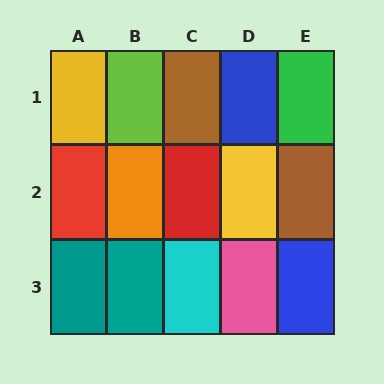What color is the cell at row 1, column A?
Yellow.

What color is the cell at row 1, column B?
Lime.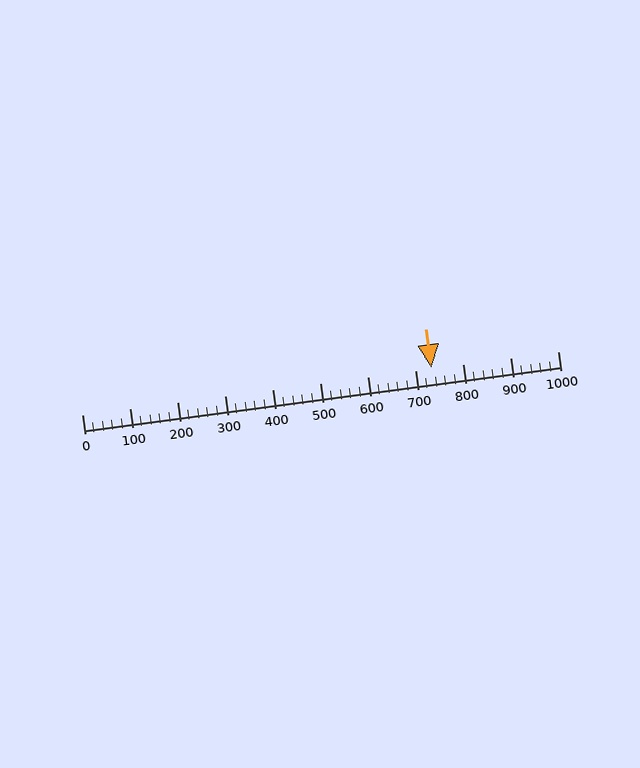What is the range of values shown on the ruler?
The ruler shows values from 0 to 1000.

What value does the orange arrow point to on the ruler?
The orange arrow points to approximately 735.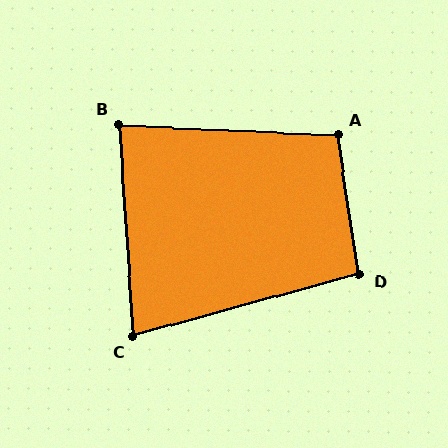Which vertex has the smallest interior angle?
C, at approximately 79 degrees.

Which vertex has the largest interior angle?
A, at approximately 101 degrees.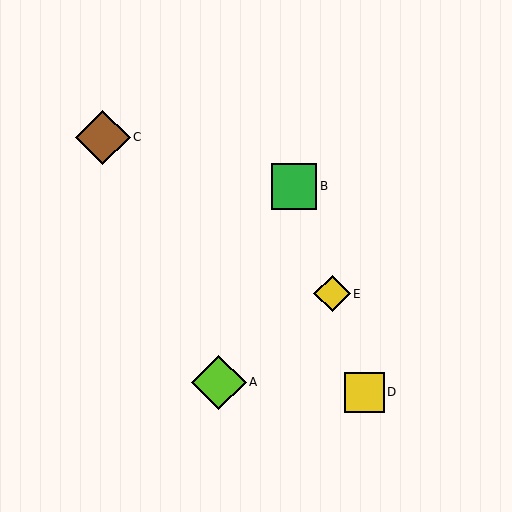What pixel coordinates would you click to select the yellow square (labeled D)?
Click at (364, 392) to select the yellow square D.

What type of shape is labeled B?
Shape B is a green square.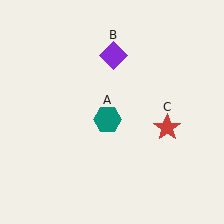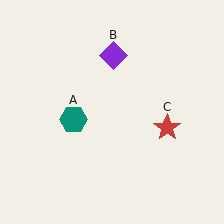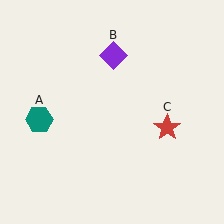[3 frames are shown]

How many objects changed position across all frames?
1 object changed position: teal hexagon (object A).